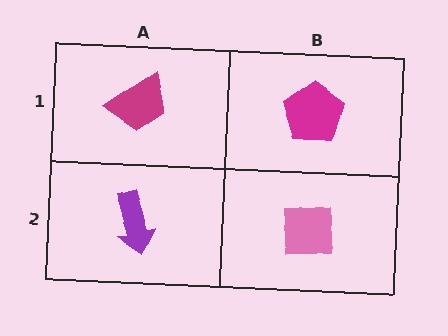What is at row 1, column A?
A magenta trapezoid.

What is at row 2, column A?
A purple arrow.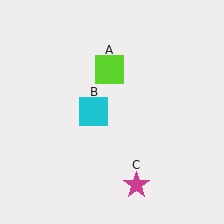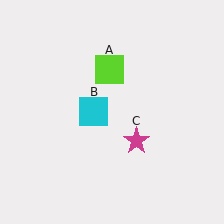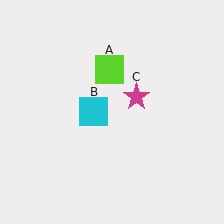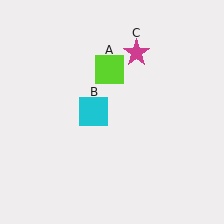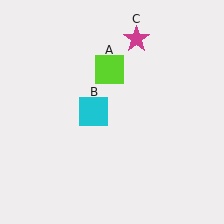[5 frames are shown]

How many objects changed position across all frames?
1 object changed position: magenta star (object C).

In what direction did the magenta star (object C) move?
The magenta star (object C) moved up.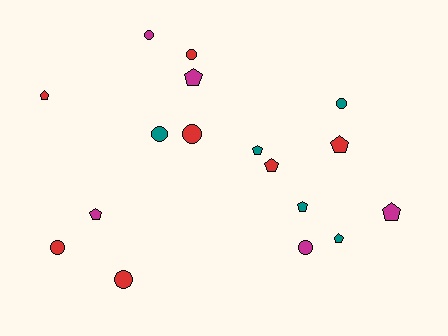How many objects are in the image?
There are 17 objects.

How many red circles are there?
There are 4 red circles.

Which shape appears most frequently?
Pentagon, with 9 objects.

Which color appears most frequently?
Red, with 7 objects.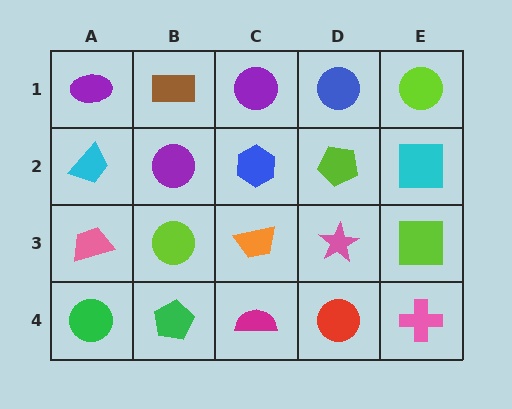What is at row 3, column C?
An orange trapezoid.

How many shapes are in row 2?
5 shapes.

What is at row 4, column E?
A pink cross.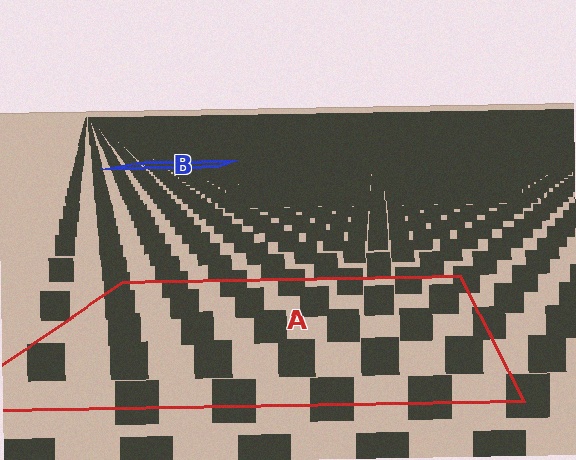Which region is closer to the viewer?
Region A is closer. The texture elements there are larger and more spread out.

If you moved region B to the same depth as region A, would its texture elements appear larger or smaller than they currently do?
They would appear larger. At a closer depth, the same texture elements are projected at a bigger on-screen size.